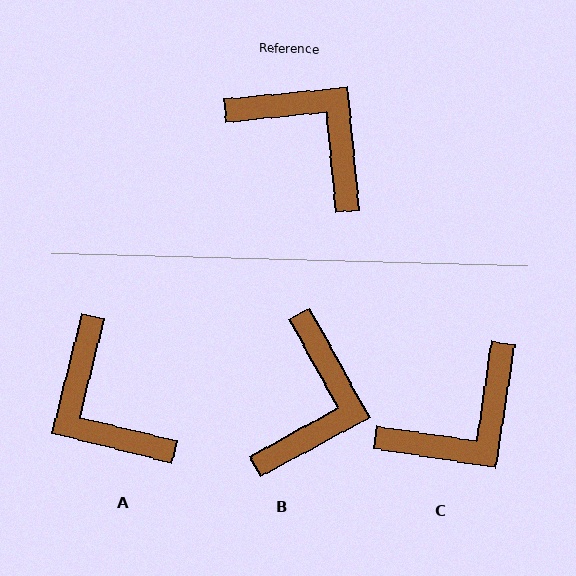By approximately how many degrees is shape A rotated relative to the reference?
Approximately 160 degrees counter-clockwise.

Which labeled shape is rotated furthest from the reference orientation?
A, about 160 degrees away.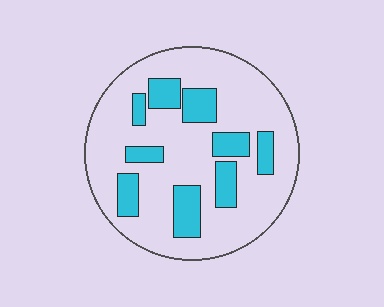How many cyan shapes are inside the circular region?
9.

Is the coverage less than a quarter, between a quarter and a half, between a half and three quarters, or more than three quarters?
Less than a quarter.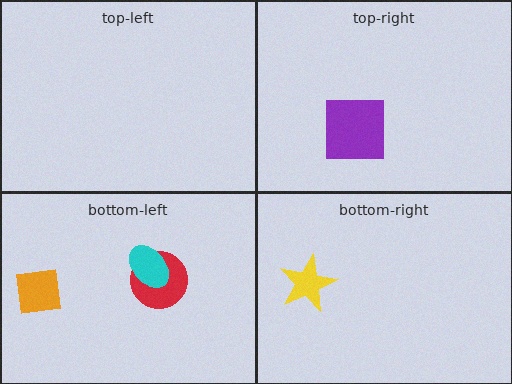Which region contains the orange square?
The bottom-left region.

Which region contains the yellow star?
The bottom-right region.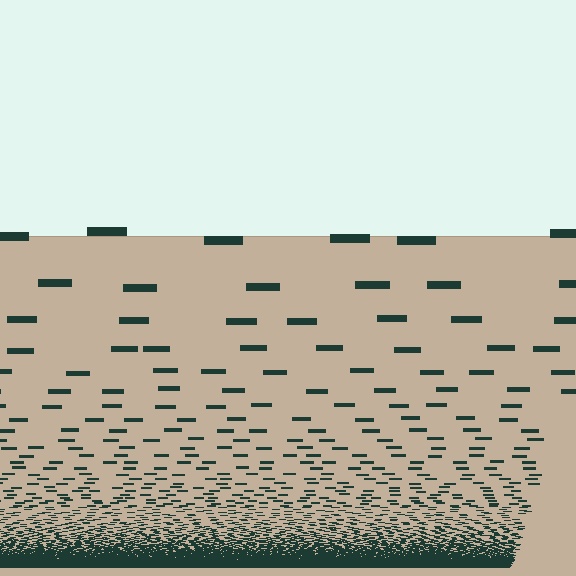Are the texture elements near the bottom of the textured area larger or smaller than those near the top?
Smaller. The gradient is inverted — elements near the bottom are smaller and denser.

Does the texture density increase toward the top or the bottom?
Density increases toward the bottom.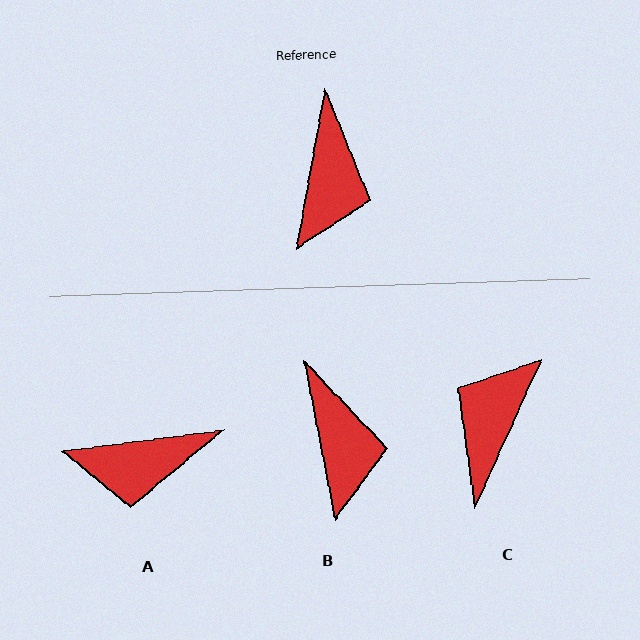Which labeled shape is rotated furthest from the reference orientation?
C, about 166 degrees away.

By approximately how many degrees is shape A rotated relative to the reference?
Approximately 72 degrees clockwise.